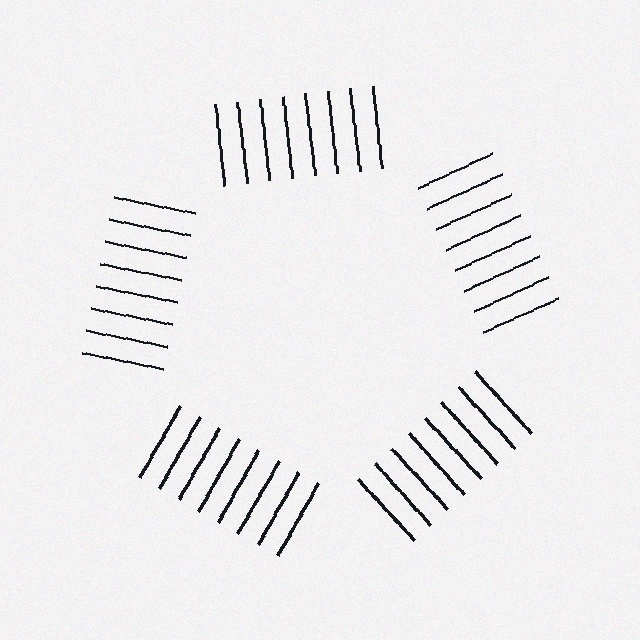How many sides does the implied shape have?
5 sides — the line-ends trace a pentagon.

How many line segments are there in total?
40 — 8 along each of the 5 edges.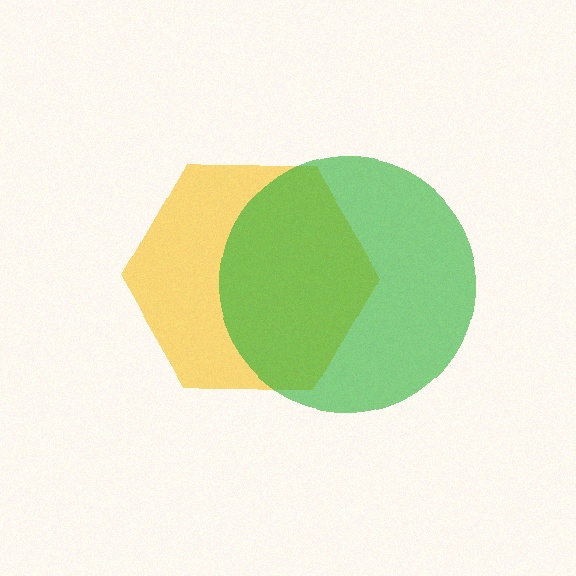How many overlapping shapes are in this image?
There are 2 overlapping shapes in the image.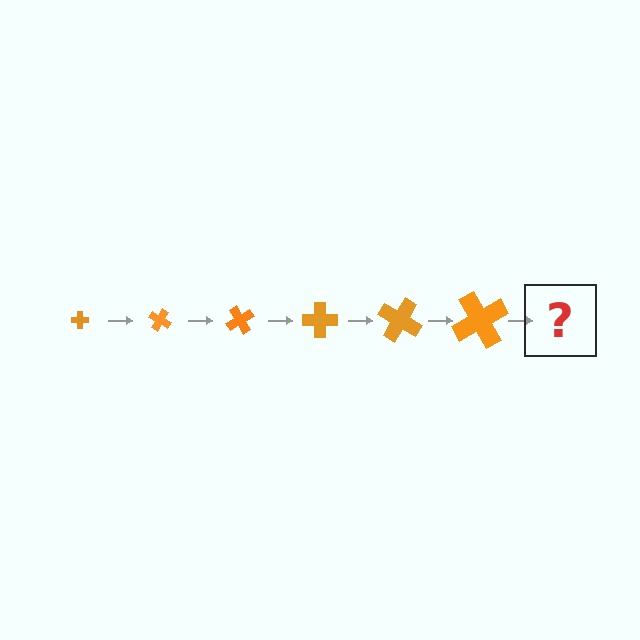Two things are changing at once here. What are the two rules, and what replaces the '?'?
The two rules are that the cross grows larger each step and it rotates 30 degrees each step. The '?' should be a cross, larger than the previous one and rotated 180 degrees from the start.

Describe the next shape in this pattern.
It should be a cross, larger than the previous one and rotated 180 degrees from the start.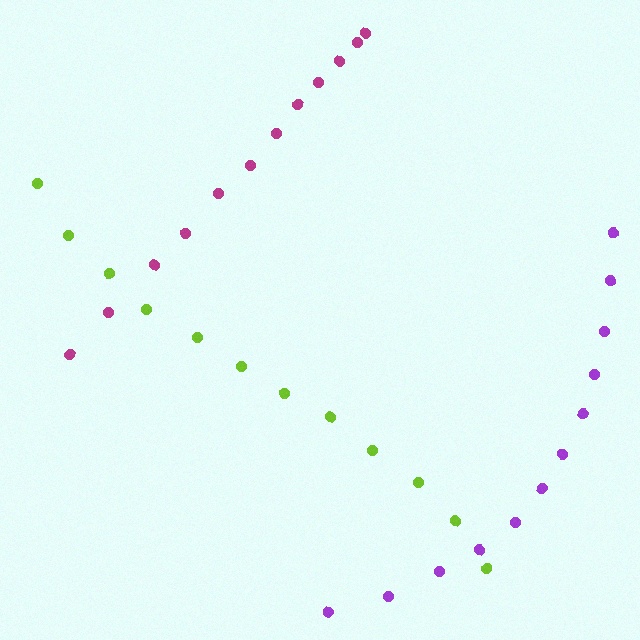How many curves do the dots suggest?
There are 3 distinct paths.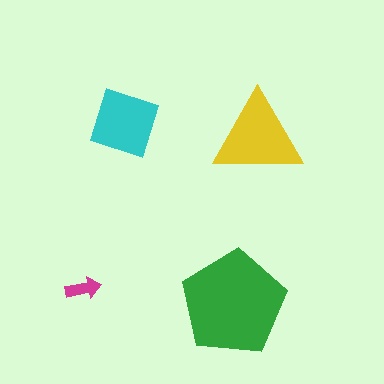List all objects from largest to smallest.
The green pentagon, the yellow triangle, the cyan diamond, the magenta arrow.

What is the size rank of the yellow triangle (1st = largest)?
2nd.